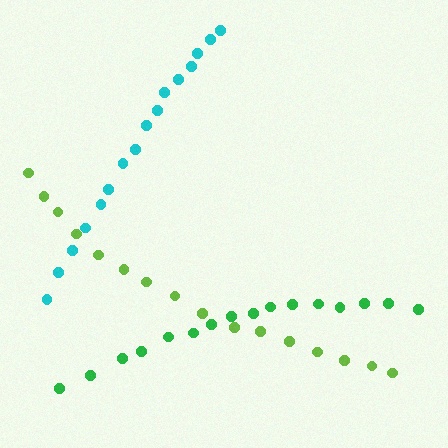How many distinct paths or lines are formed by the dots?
There are 3 distinct paths.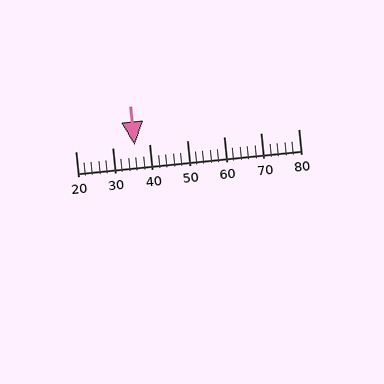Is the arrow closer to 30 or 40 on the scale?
The arrow is closer to 40.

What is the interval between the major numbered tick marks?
The major tick marks are spaced 10 units apart.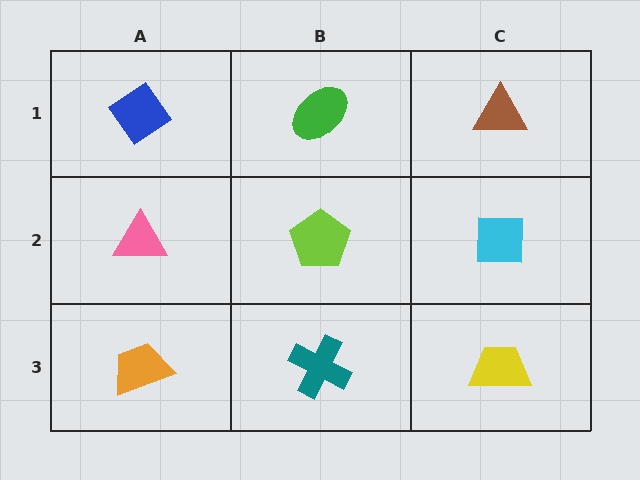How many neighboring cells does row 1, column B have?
3.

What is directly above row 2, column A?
A blue diamond.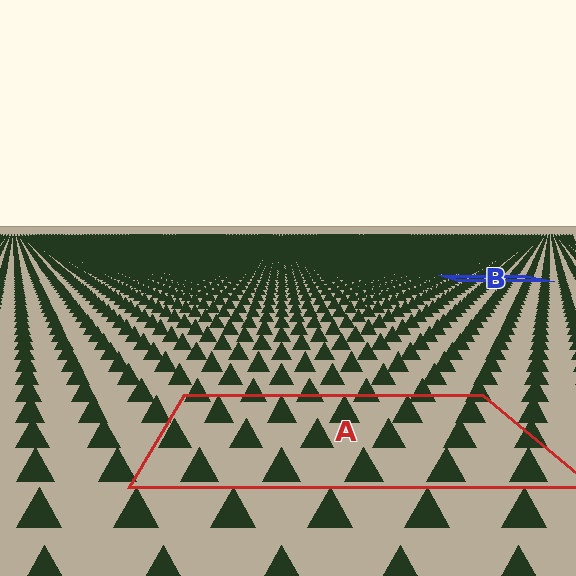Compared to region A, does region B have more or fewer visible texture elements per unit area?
Region B has more texture elements per unit area — they are packed more densely because it is farther away.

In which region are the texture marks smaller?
The texture marks are smaller in region B, because it is farther away.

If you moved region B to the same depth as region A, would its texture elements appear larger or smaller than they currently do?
They would appear larger. At a closer depth, the same texture elements are projected at a bigger on-screen size.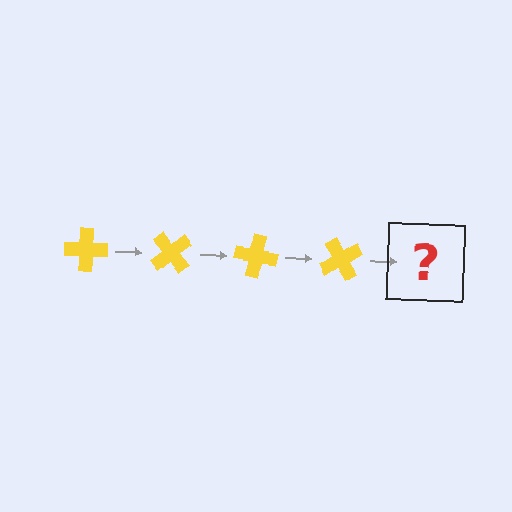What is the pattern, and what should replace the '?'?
The pattern is that the cross rotates 50 degrees each step. The '?' should be a yellow cross rotated 200 degrees.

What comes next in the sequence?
The next element should be a yellow cross rotated 200 degrees.